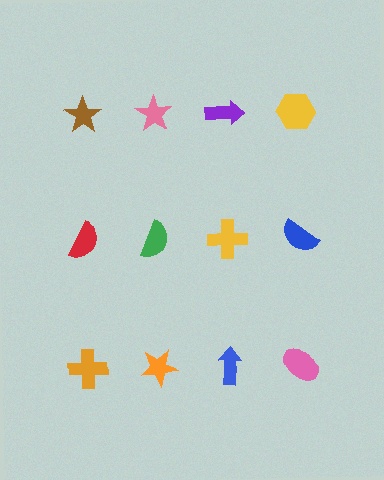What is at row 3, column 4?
A pink ellipse.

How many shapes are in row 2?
4 shapes.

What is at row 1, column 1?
A brown star.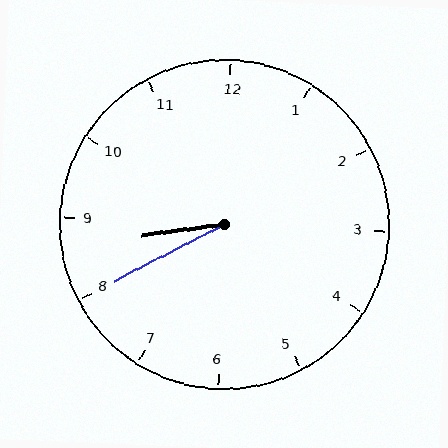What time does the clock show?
8:40.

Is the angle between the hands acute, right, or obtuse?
It is acute.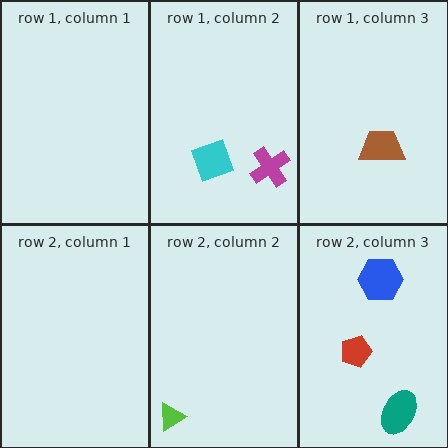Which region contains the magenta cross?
The row 1, column 2 region.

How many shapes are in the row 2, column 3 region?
3.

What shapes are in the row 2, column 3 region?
The red pentagon, the teal ellipse, the blue hexagon.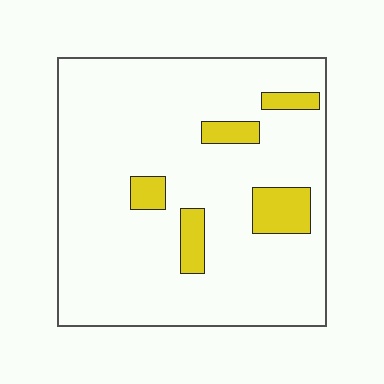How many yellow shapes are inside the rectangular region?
5.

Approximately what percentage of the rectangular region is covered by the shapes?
Approximately 10%.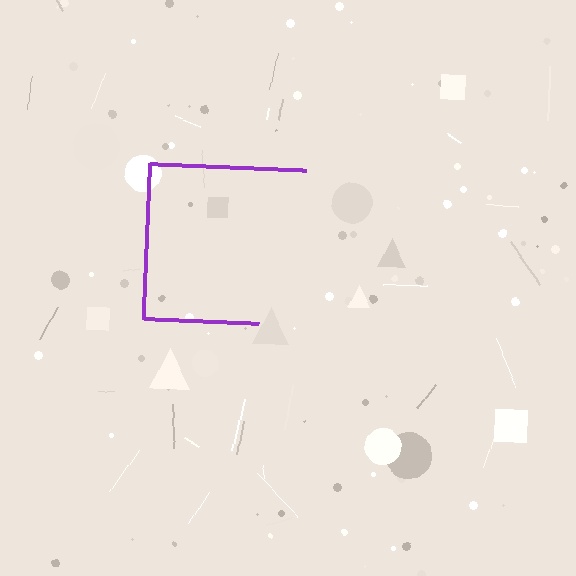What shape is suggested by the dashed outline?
The dashed outline suggests a square.